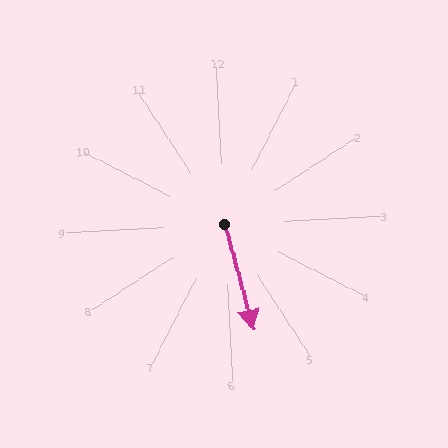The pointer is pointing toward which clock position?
Roughly 6 o'clock.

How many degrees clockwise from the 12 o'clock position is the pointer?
Approximately 168 degrees.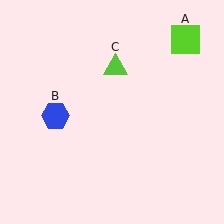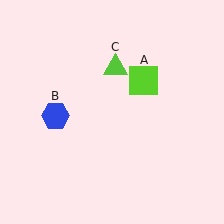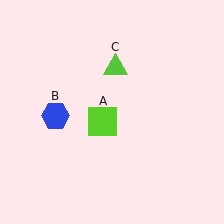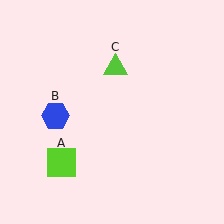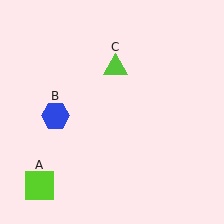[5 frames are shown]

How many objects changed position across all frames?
1 object changed position: lime square (object A).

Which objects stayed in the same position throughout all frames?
Blue hexagon (object B) and lime triangle (object C) remained stationary.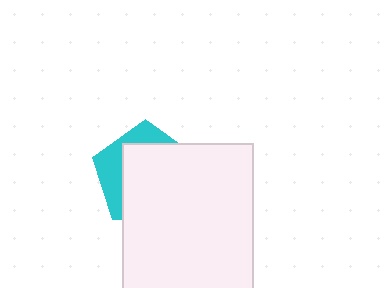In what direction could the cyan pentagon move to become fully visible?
The cyan pentagon could move toward the upper-left. That would shift it out from behind the white rectangle entirely.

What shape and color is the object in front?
The object in front is a white rectangle.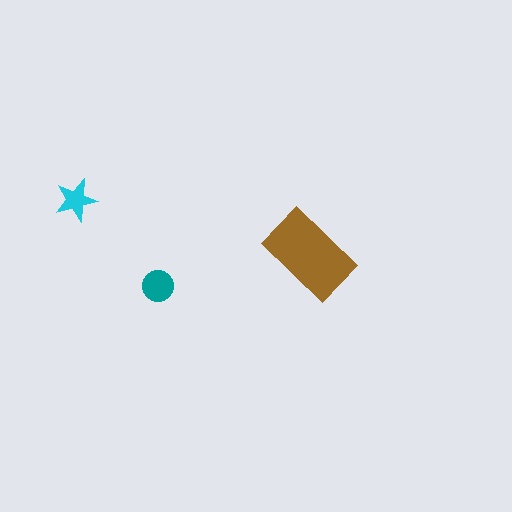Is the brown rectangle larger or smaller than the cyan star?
Larger.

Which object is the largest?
The brown rectangle.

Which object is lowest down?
The teal circle is bottommost.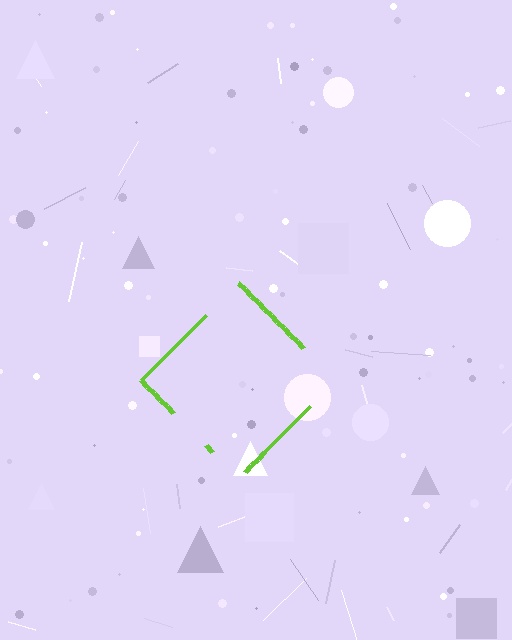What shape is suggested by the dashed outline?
The dashed outline suggests a diamond.